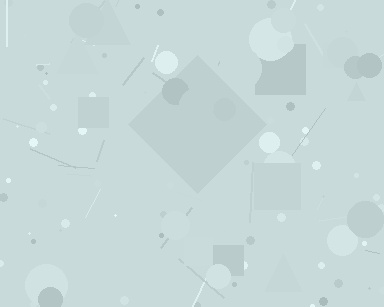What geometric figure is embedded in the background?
A diamond is embedded in the background.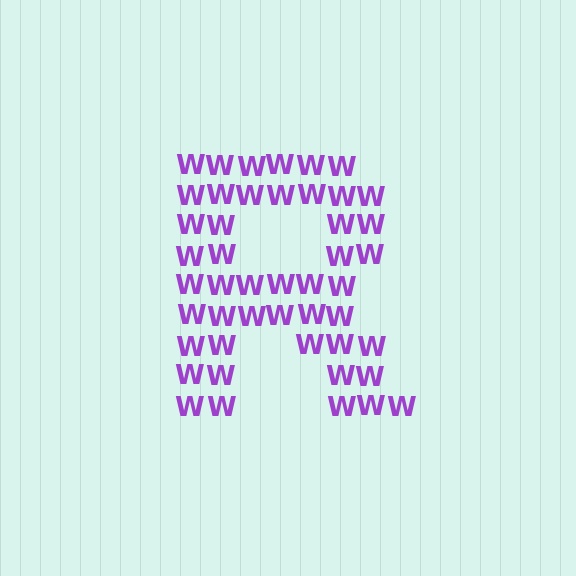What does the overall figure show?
The overall figure shows the letter R.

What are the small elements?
The small elements are letter W's.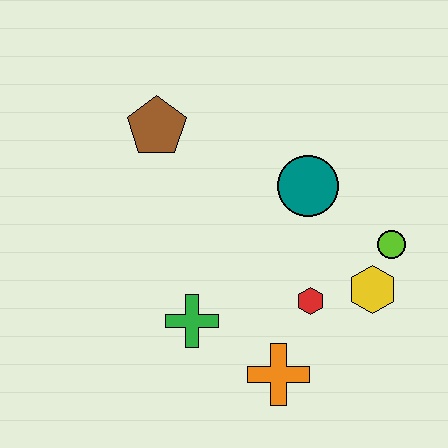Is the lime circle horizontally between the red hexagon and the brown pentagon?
No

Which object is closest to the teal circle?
The lime circle is closest to the teal circle.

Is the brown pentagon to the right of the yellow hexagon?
No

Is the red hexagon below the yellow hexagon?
Yes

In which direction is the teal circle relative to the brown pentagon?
The teal circle is to the right of the brown pentagon.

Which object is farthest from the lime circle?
The brown pentagon is farthest from the lime circle.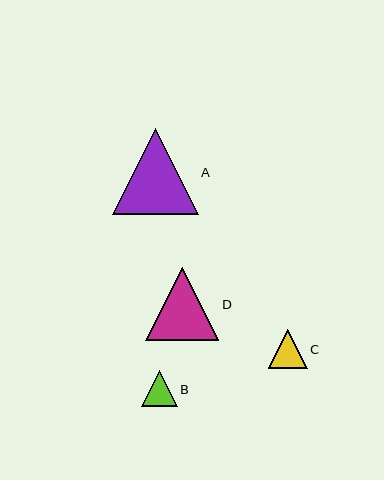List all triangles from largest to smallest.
From largest to smallest: A, D, C, B.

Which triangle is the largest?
Triangle A is the largest with a size of approximately 86 pixels.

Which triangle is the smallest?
Triangle B is the smallest with a size of approximately 36 pixels.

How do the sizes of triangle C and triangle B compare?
Triangle C and triangle B are approximately the same size.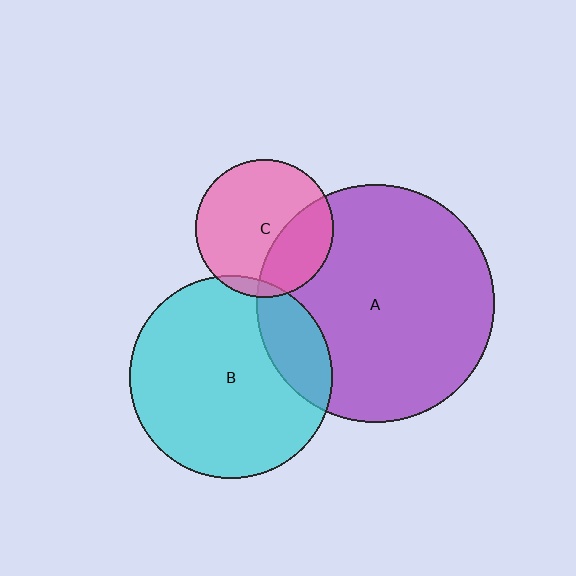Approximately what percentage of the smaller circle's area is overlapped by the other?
Approximately 20%.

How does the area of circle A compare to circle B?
Approximately 1.4 times.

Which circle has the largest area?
Circle A (purple).